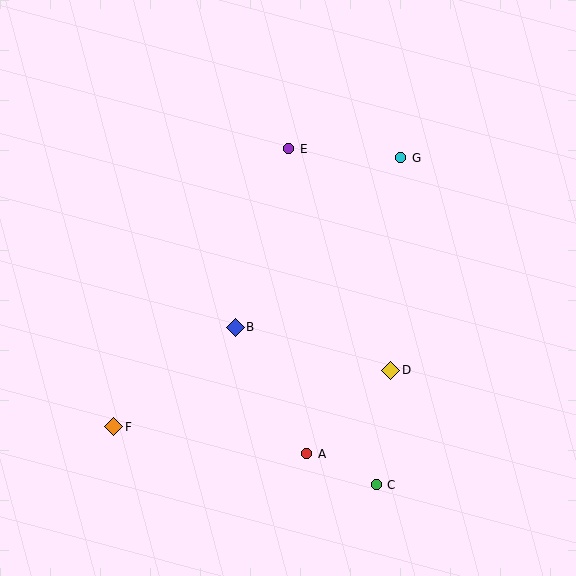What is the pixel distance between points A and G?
The distance between A and G is 310 pixels.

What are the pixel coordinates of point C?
Point C is at (376, 485).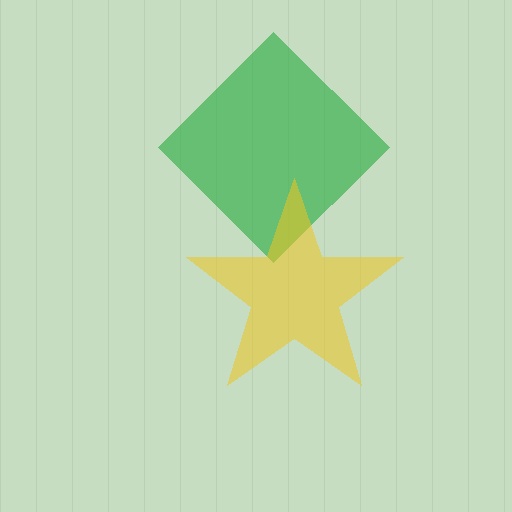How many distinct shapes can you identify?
There are 2 distinct shapes: a green diamond, a yellow star.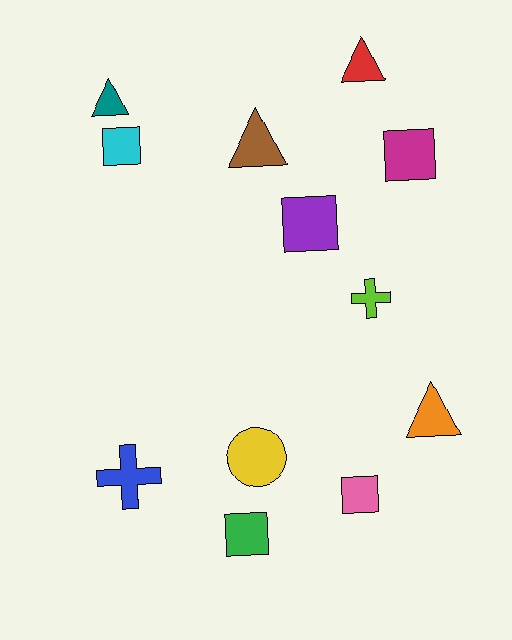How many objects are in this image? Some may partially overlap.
There are 12 objects.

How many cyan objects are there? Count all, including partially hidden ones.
There is 1 cyan object.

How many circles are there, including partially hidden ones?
There is 1 circle.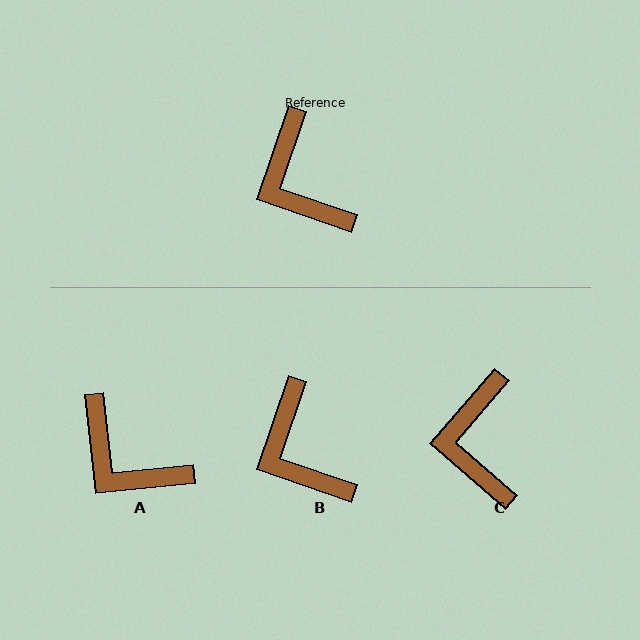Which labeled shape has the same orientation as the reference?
B.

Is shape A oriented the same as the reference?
No, it is off by about 25 degrees.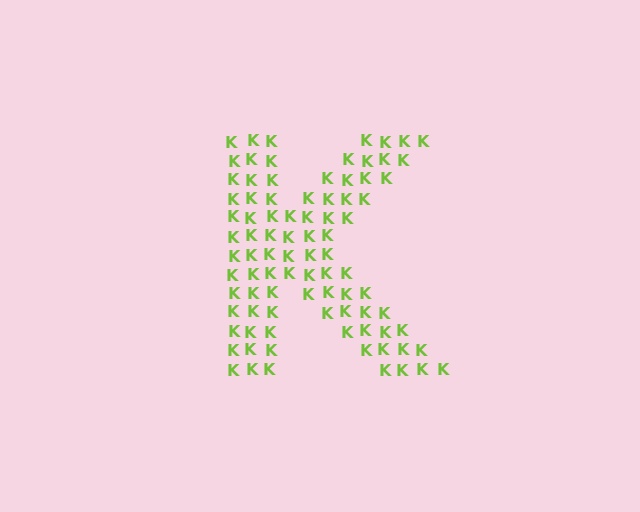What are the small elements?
The small elements are letter K's.